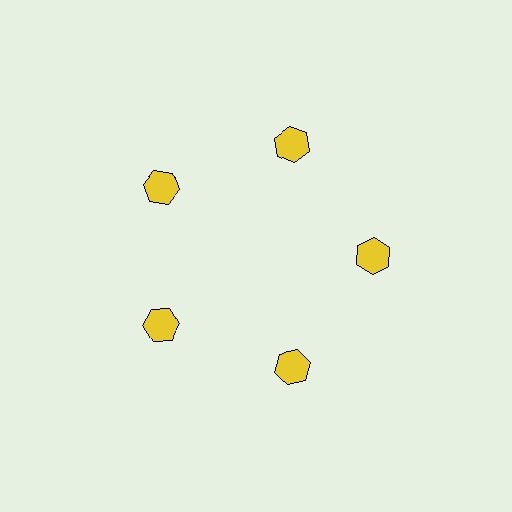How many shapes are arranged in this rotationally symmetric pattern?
There are 5 shapes, arranged in 5 groups of 1.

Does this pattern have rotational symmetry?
Yes, this pattern has 5-fold rotational symmetry. It looks the same after rotating 72 degrees around the center.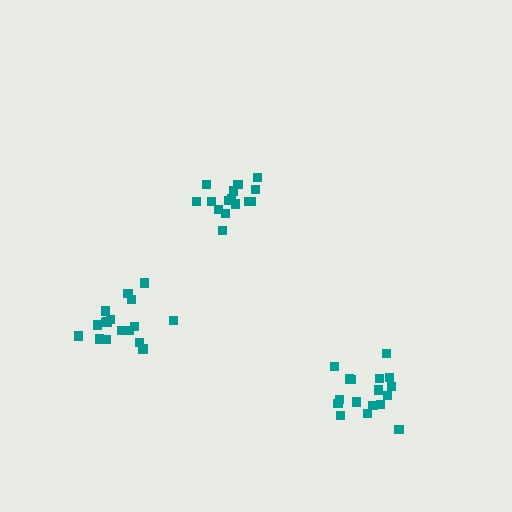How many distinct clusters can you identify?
There are 3 distinct clusters.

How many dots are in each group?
Group 1: 15 dots, Group 2: 17 dots, Group 3: 18 dots (50 total).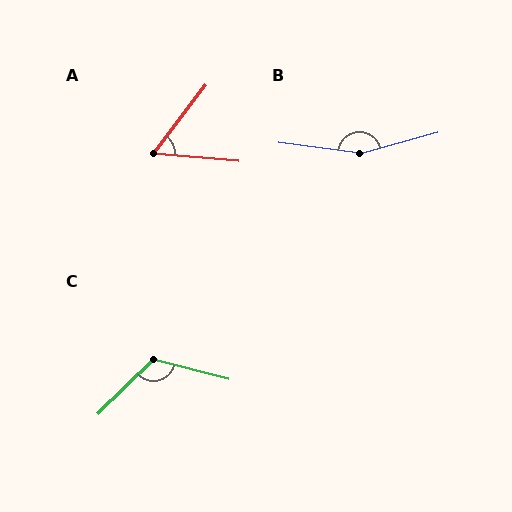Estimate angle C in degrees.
Approximately 122 degrees.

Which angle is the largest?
B, at approximately 158 degrees.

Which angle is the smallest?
A, at approximately 57 degrees.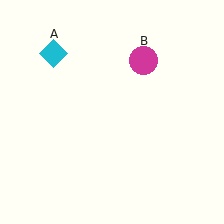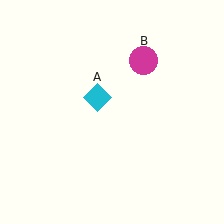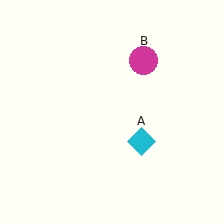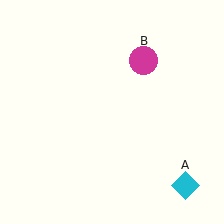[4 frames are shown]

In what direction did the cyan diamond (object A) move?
The cyan diamond (object A) moved down and to the right.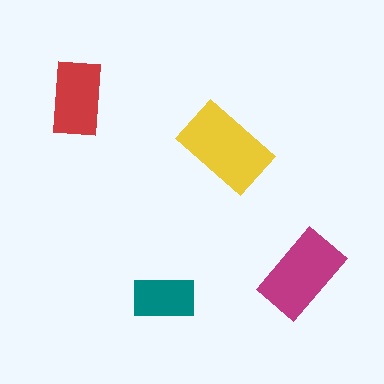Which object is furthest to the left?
The red rectangle is leftmost.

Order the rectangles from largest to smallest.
the yellow one, the magenta one, the red one, the teal one.